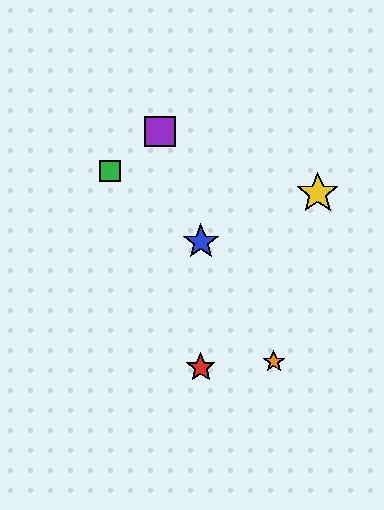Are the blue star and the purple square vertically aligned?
No, the blue star is at x≈201 and the purple square is at x≈160.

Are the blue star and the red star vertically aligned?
Yes, both are at x≈201.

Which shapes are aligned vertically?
The red star, the blue star are aligned vertically.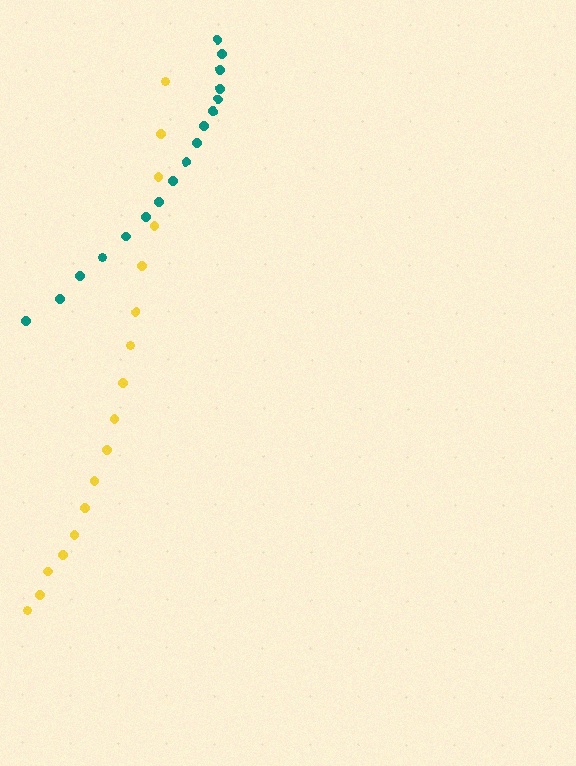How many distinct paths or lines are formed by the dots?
There are 2 distinct paths.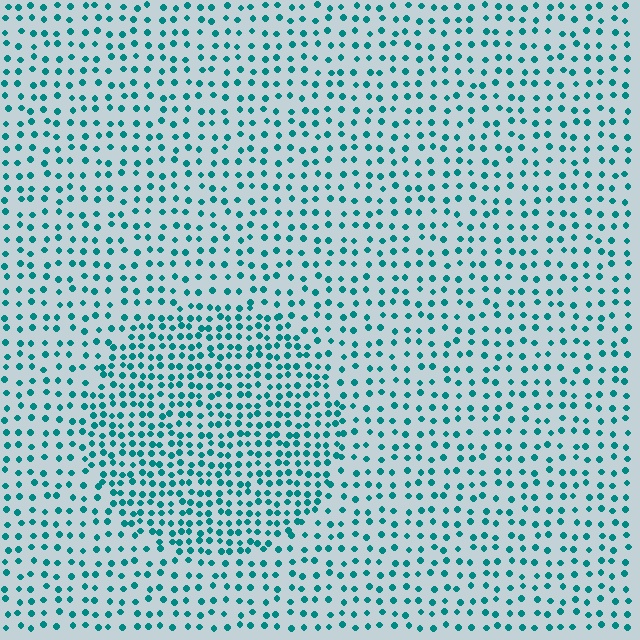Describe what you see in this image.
The image contains small teal elements arranged at two different densities. A circle-shaped region is visible where the elements are more densely packed than the surrounding area.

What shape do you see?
I see a circle.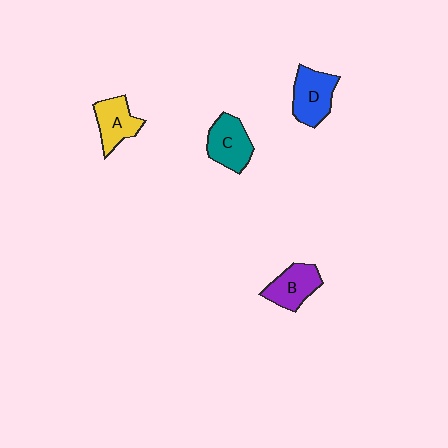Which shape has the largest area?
Shape D (blue).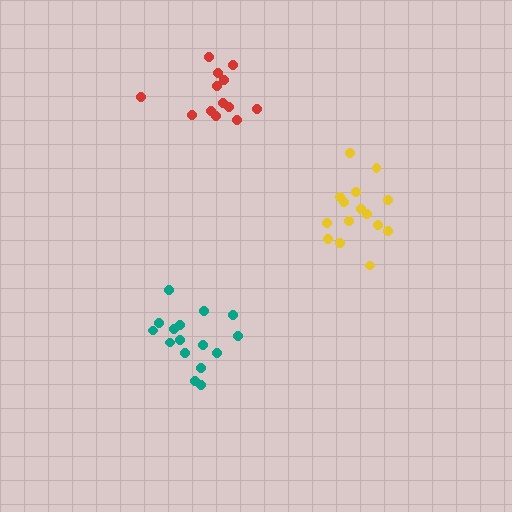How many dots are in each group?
Group 1: 15 dots, Group 2: 16 dots, Group 3: 13 dots (44 total).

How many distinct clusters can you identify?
There are 3 distinct clusters.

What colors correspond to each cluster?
The clusters are colored: yellow, teal, red.